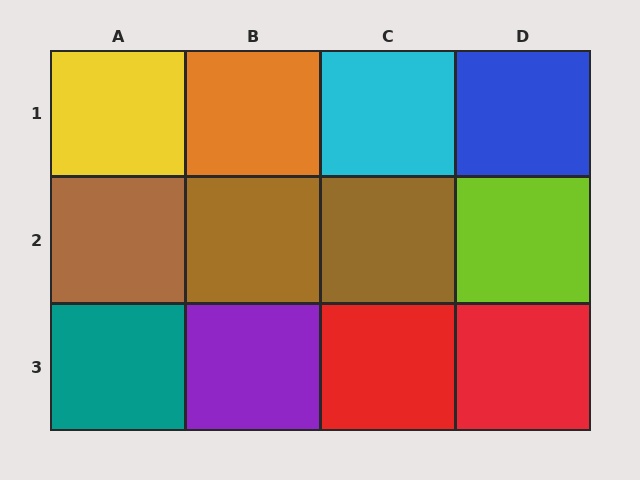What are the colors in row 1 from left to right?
Yellow, orange, cyan, blue.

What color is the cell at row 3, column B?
Purple.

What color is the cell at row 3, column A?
Teal.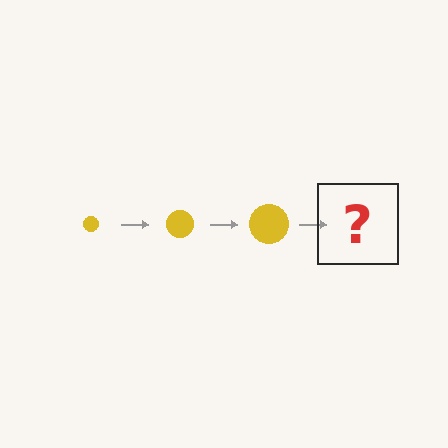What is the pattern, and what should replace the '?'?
The pattern is that the circle gets progressively larger each step. The '?' should be a yellow circle, larger than the previous one.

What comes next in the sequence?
The next element should be a yellow circle, larger than the previous one.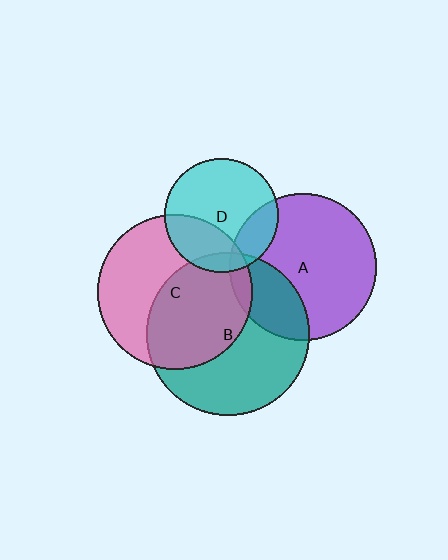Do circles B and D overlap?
Yes.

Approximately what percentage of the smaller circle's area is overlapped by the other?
Approximately 10%.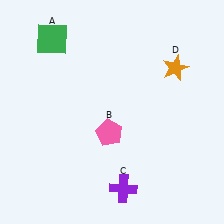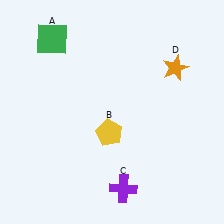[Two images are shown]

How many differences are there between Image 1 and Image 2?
There is 1 difference between the two images.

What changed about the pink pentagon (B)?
In Image 1, B is pink. In Image 2, it changed to yellow.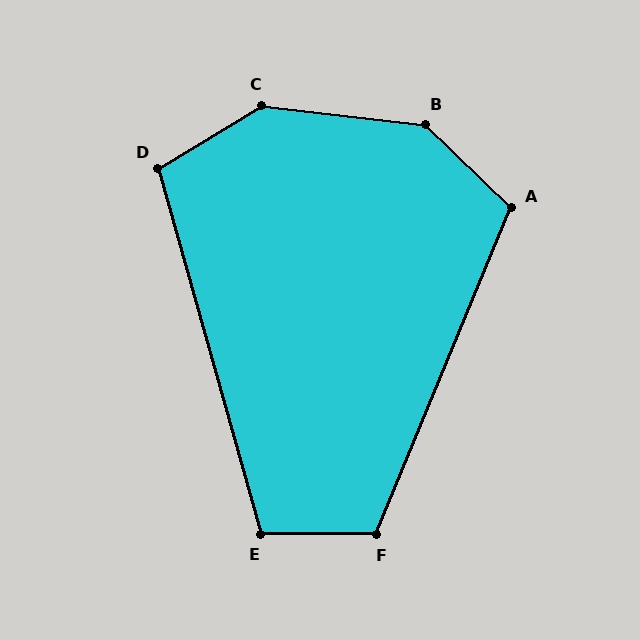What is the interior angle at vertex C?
Approximately 142 degrees (obtuse).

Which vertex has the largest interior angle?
B, at approximately 143 degrees.